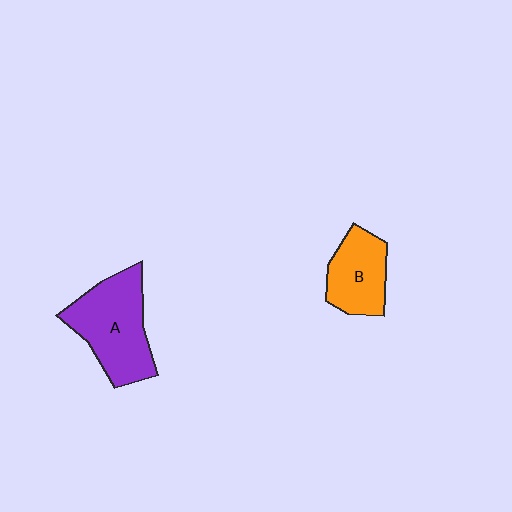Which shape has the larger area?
Shape A (purple).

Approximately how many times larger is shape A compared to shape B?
Approximately 1.5 times.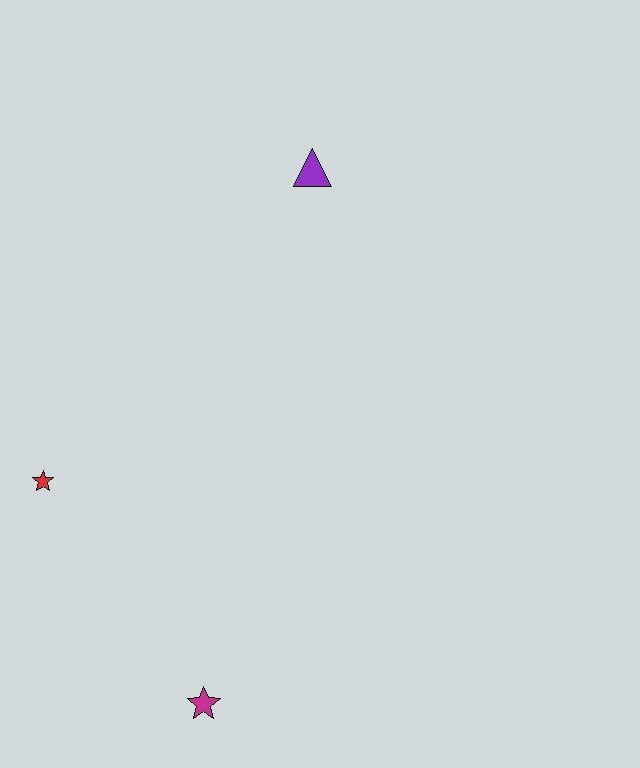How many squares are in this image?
There are no squares.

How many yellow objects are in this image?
There are no yellow objects.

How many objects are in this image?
There are 3 objects.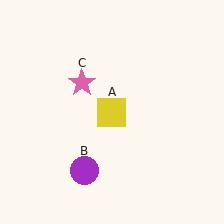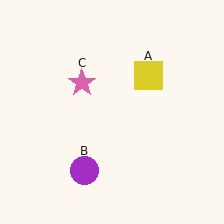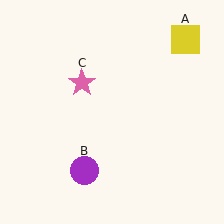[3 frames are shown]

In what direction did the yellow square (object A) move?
The yellow square (object A) moved up and to the right.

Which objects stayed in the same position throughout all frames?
Purple circle (object B) and pink star (object C) remained stationary.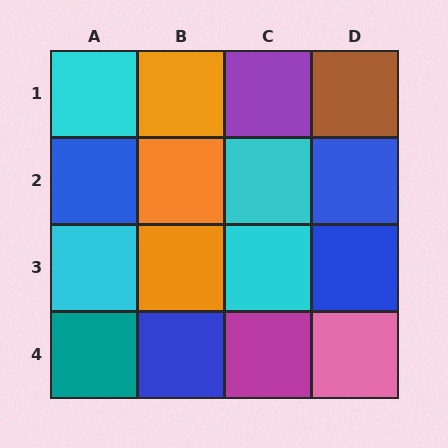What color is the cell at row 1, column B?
Orange.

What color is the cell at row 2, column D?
Blue.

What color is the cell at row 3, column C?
Cyan.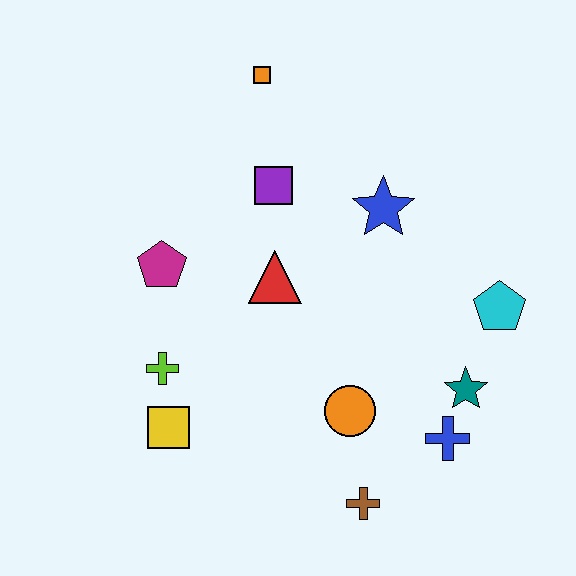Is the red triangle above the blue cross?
Yes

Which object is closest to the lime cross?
The yellow square is closest to the lime cross.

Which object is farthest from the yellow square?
The orange square is farthest from the yellow square.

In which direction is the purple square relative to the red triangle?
The purple square is above the red triangle.